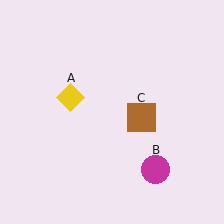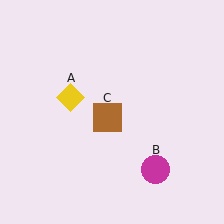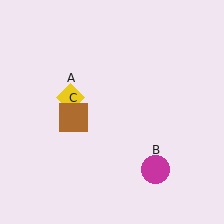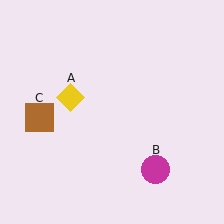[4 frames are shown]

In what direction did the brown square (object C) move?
The brown square (object C) moved left.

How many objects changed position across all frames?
1 object changed position: brown square (object C).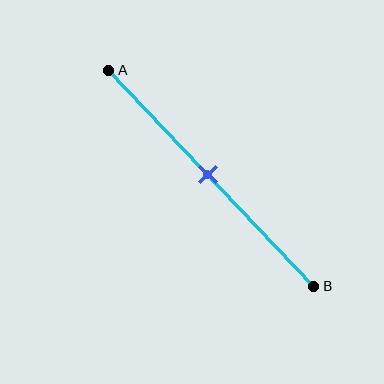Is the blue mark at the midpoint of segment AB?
Yes, the mark is approximately at the midpoint.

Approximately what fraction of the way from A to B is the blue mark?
The blue mark is approximately 50% of the way from A to B.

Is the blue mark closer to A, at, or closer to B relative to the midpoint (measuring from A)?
The blue mark is approximately at the midpoint of segment AB.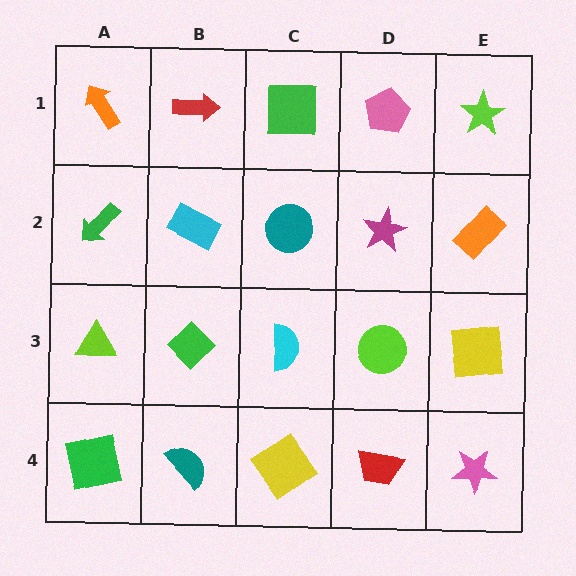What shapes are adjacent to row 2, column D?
A pink pentagon (row 1, column D), a lime circle (row 3, column D), a teal circle (row 2, column C), an orange rectangle (row 2, column E).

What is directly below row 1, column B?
A cyan rectangle.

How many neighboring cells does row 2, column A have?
3.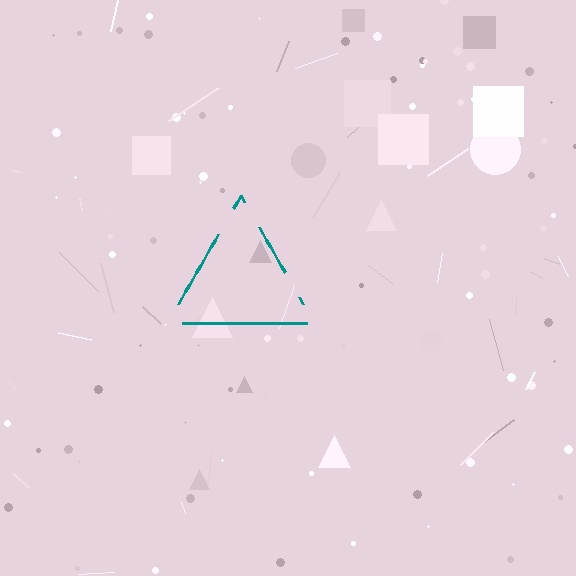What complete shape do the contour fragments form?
The contour fragments form a triangle.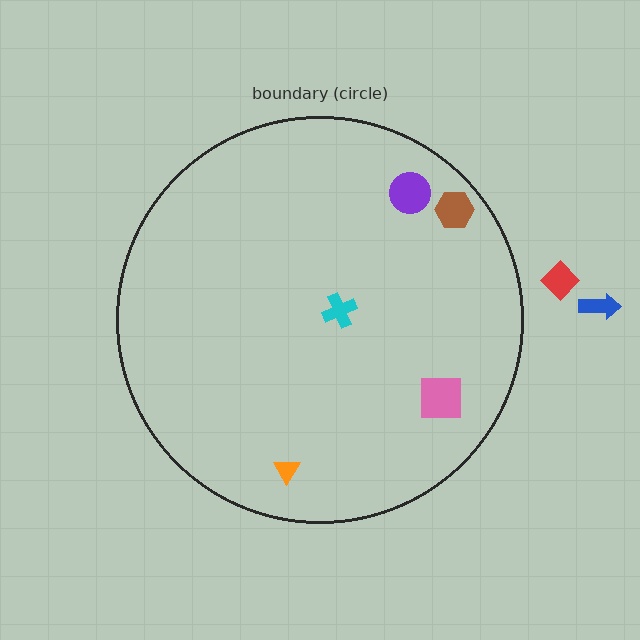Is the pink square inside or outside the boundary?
Inside.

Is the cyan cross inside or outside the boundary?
Inside.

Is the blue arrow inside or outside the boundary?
Outside.